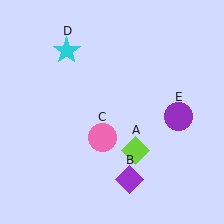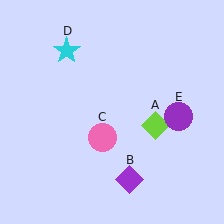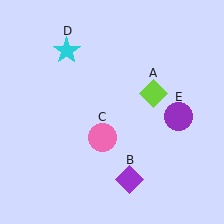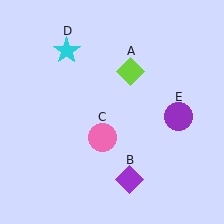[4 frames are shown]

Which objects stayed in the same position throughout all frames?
Purple diamond (object B) and pink circle (object C) and cyan star (object D) and purple circle (object E) remained stationary.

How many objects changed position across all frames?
1 object changed position: lime diamond (object A).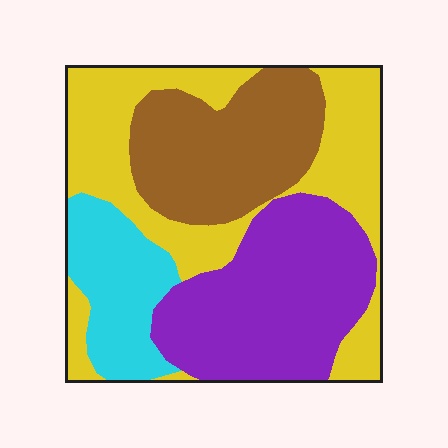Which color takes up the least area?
Cyan, at roughly 15%.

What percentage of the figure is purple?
Purple takes up between a quarter and a half of the figure.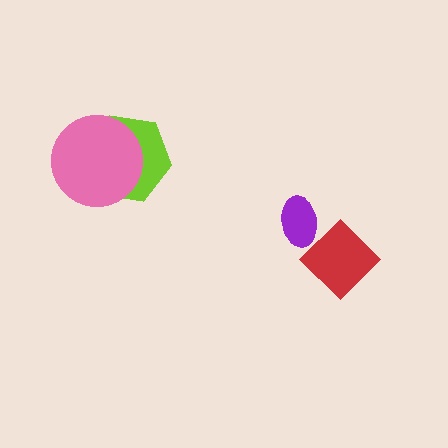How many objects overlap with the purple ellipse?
1 object overlaps with the purple ellipse.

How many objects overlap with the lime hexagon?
1 object overlaps with the lime hexagon.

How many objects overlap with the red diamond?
1 object overlaps with the red diamond.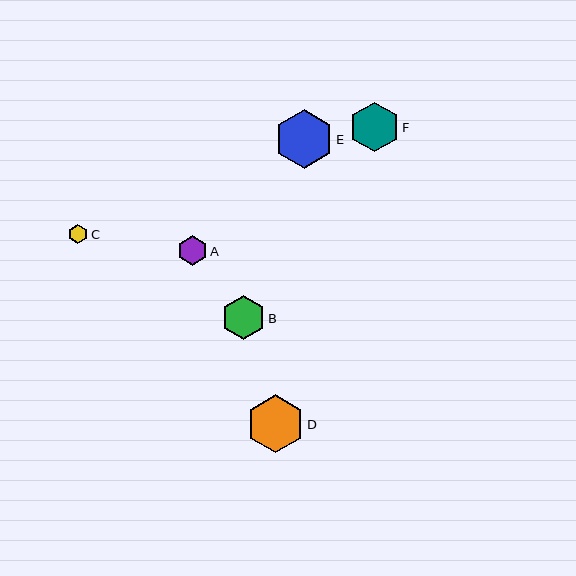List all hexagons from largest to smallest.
From largest to smallest: E, D, F, B, A, C.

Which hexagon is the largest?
Hexagon E is the largest with a size of approximately 59 pixels.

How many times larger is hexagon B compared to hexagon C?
Hexagon B is approximately 2.2 times the size of hexagon C.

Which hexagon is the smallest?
Hexagon C is the smallest with a size of approximately 20 pixels.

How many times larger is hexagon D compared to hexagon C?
Hexagon D is approximately 2.9 times the size of hexagon C.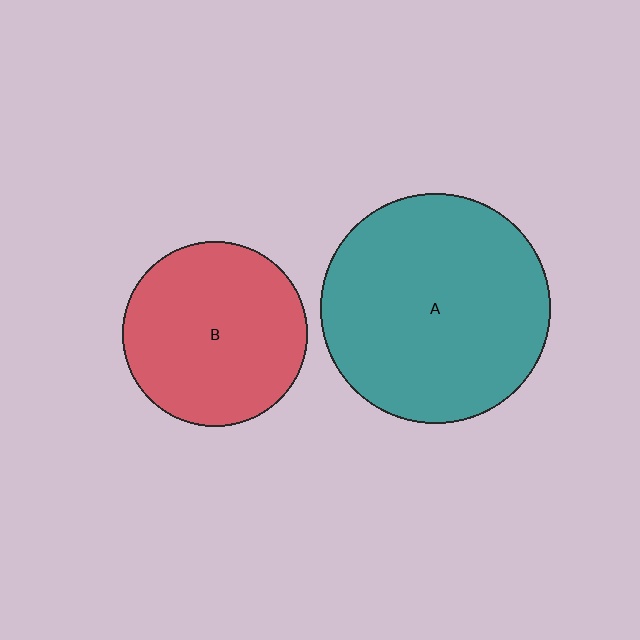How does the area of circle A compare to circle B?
Approximately 1.5 times.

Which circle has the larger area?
Circle A (teal).